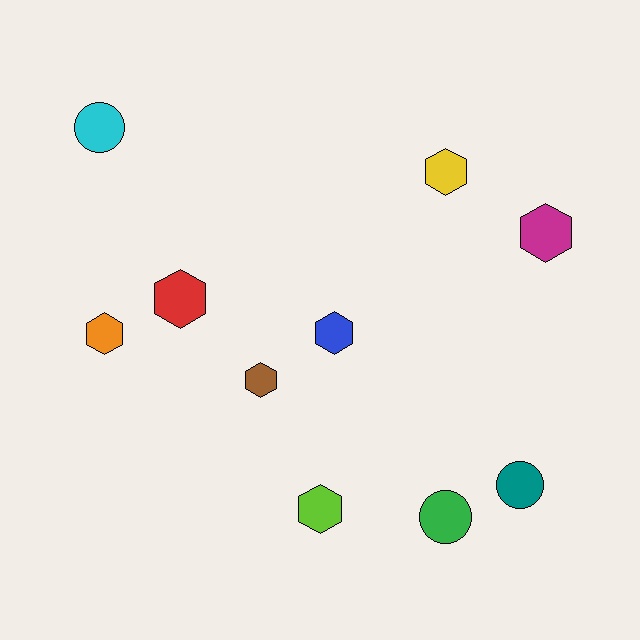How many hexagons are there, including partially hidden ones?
There are 7 hexagons.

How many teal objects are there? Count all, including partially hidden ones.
There is 1 teal object.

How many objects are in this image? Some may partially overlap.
There are 10 objects.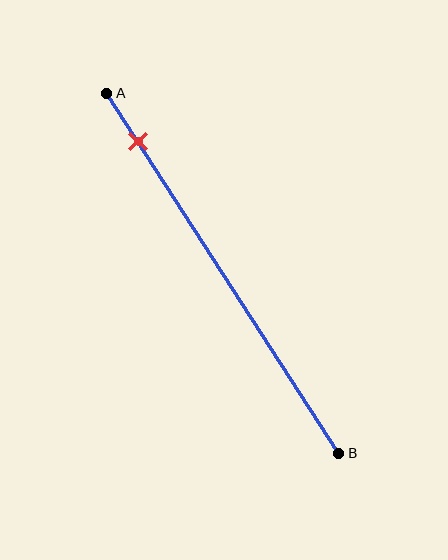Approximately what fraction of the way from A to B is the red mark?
The red mark is approximately 15% of the way from A to B.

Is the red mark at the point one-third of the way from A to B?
No, the mark is at about 15% from A, not at the 33% one-third point.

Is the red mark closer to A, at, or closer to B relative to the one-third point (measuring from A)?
The red mark is closer to point A than the one-third point of segment AB.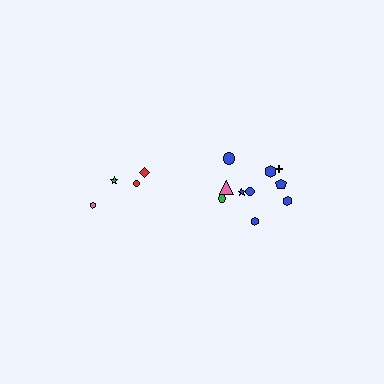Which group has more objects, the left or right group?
The right group.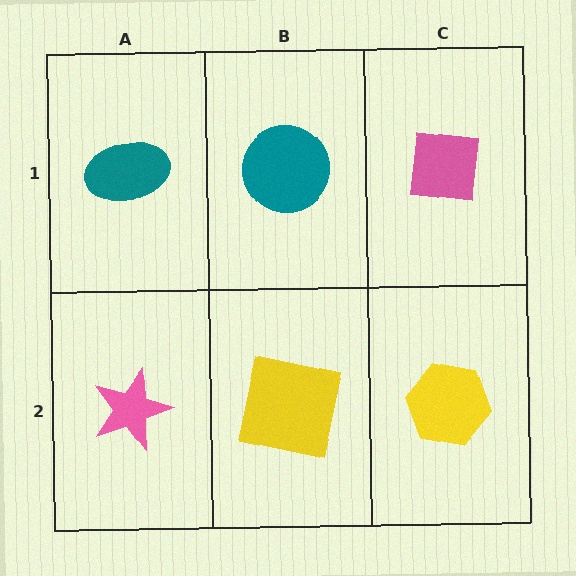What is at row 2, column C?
A yellow hexagon.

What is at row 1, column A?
A teal ellipse.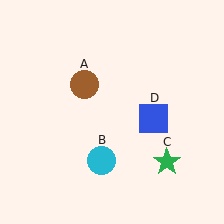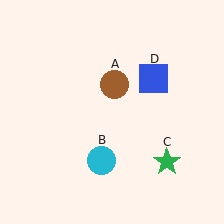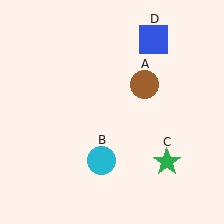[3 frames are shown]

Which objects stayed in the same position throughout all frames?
Cyan circle (object B) and green star (object C) remained stationary.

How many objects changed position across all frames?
2 objects changed position: brown circle (object A), blue square (object D).